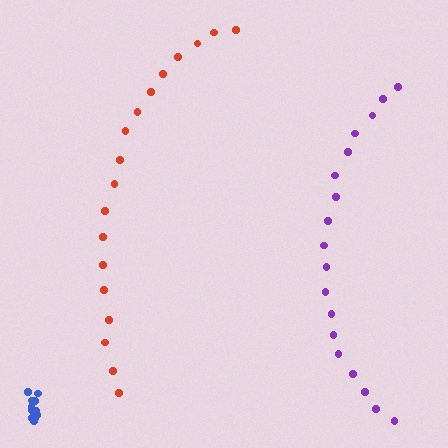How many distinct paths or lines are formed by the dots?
There are 3 distinct paths.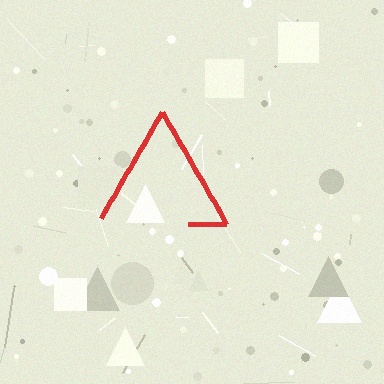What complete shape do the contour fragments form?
The contour fragments form a triangle.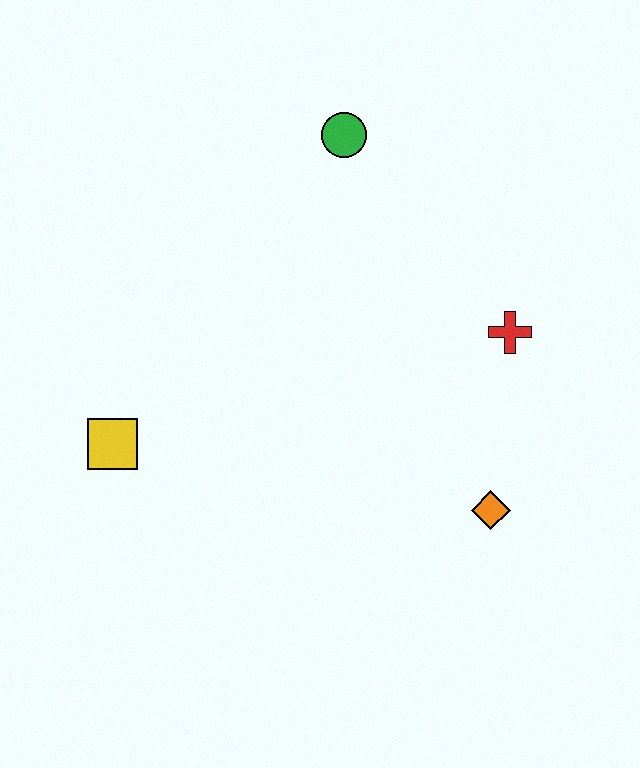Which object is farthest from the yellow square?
The red cross is farthest from the yellow square.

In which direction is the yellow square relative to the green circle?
The yellow square is below the green circle.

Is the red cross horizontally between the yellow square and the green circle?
No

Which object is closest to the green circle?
The red cross is closest to the green circle.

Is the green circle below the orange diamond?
No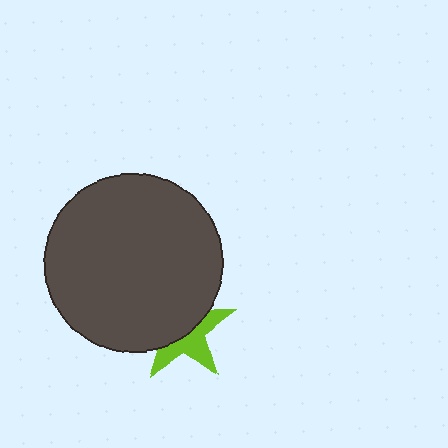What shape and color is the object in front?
The object in front is a dark gray circle.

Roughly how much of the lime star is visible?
About half of it is visible (roughly 45%).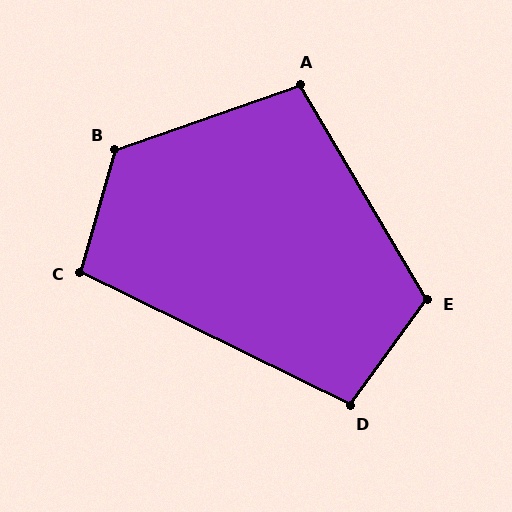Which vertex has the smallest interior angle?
D, at approximately 100 degrees.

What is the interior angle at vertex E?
Approximately 113 degrees (obtuse).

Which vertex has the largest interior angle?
B, at approximately 125 degrees.